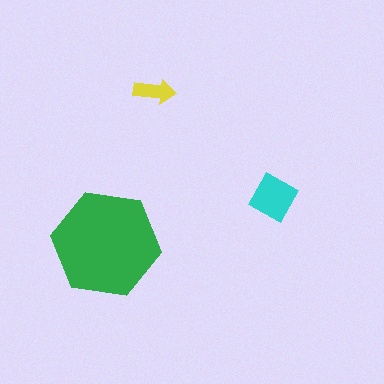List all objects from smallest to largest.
The yellow arrow, the cyan diamond, the green hexagon.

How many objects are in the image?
There are 3 objects in the image.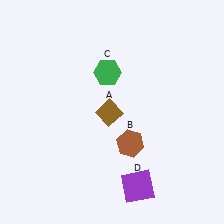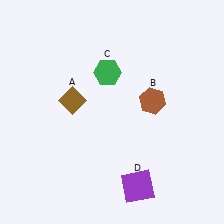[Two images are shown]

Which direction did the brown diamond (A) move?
The brown diamond (A) moved left.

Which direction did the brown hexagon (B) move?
The brown hexagon (B) moved up.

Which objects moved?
The objects that moved are: the brown diamond (A), the brown hexagon (B).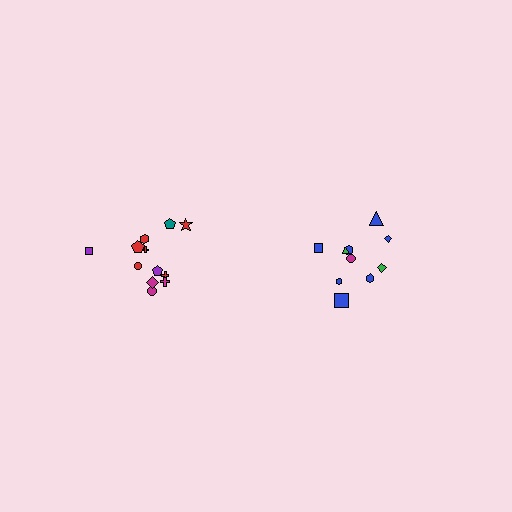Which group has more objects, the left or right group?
The left group.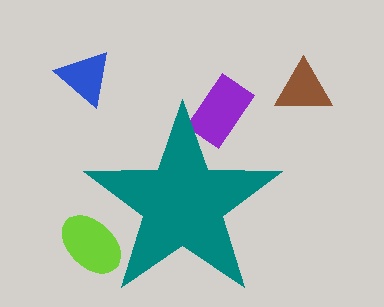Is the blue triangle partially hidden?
No, the blue triangle is fully visible.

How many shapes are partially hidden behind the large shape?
2 shapes are partially hidden.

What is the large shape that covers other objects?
A teal star.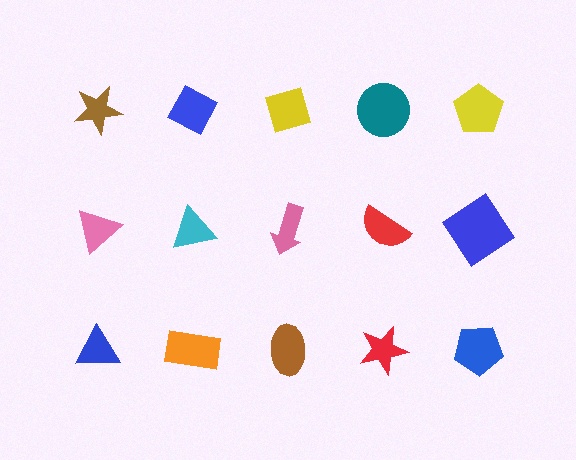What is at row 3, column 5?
A blue pentagon.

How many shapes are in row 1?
5 shapes.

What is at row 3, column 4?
A red star.